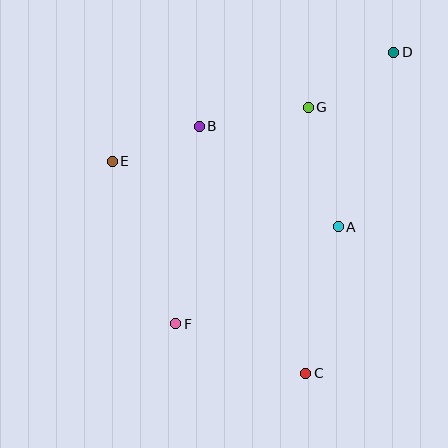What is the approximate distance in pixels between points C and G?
The distance between C and G is approximately 266 pixels.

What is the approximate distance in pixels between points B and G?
The distance between B and G is approximately 111 pixels.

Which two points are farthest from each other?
Points D and F are farthest from each other.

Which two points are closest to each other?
Points B and E are closest to each other.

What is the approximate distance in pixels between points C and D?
The distance between C and D is approximately 332 pixels.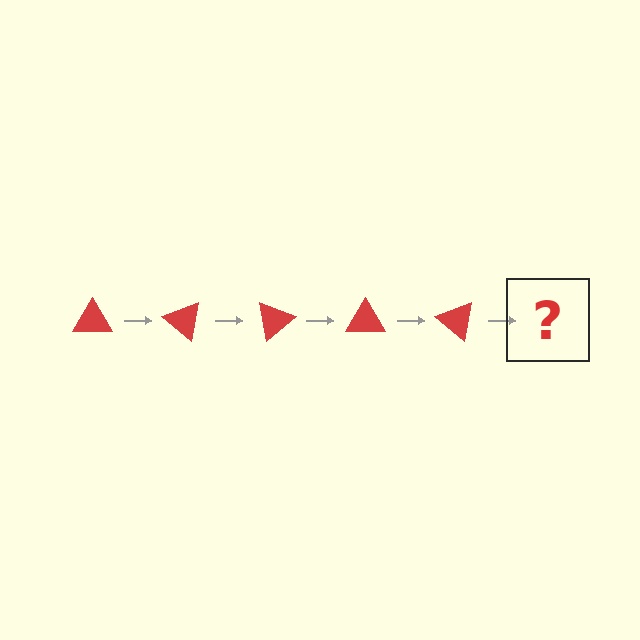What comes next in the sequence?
The next element should be a red triangle rotated 200 degrees.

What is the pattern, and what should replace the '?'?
The pattern is that the triangle rotates 40 degrees each step. The '?' should be a red triangle rotated 200 degrees.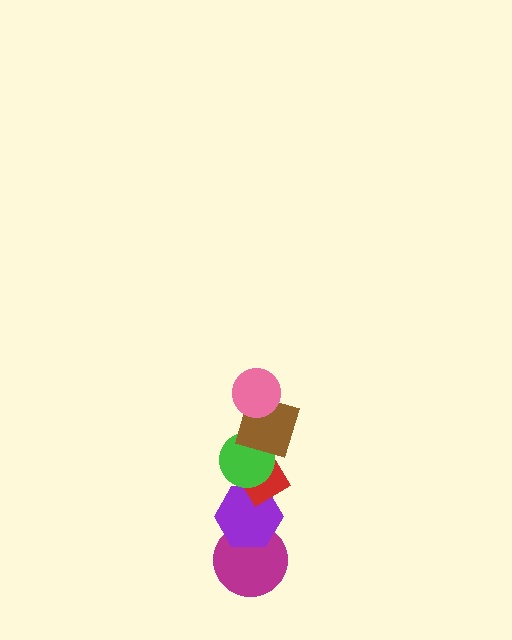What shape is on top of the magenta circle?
The purple hexagon is on top of the magenta circle.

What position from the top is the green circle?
The green circle is 3rd from the top.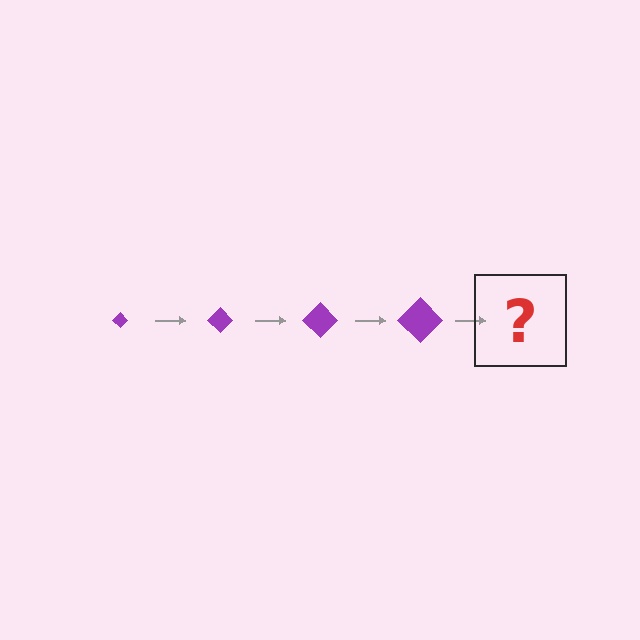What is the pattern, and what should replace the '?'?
The pattern is that the diamond gets progressively larger each step. The '?' should be a purple diamond, larger than the previous one.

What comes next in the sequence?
The next element should be a purple diamond, larger than the previous one.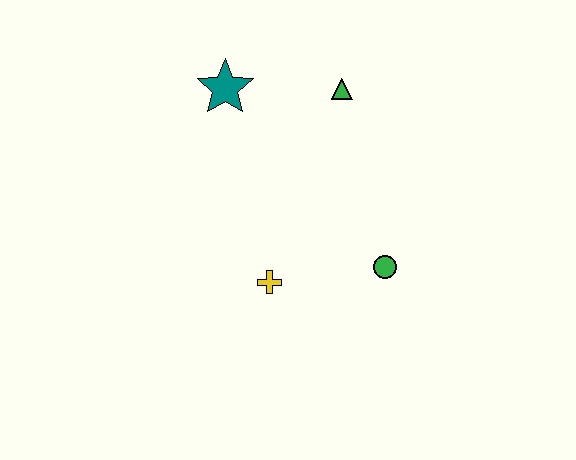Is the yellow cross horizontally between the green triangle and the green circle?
No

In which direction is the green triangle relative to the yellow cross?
The green triangle is above the yellow cross.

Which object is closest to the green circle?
The yellow cross is closest to the green circle.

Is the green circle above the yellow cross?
Yes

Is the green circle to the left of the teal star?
No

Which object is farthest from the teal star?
The green circle is farthest from the teal star.